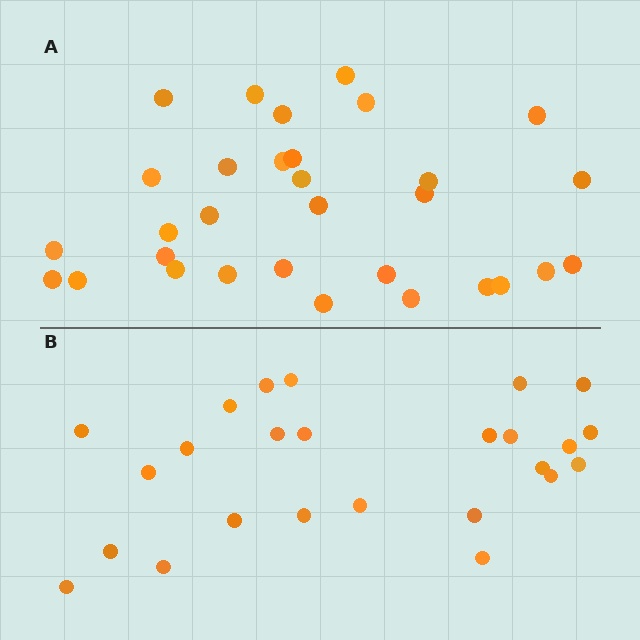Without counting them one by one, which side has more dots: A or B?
Region A (the top region) has more dots.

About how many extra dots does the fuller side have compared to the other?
Region A has about 6 more dots than region B.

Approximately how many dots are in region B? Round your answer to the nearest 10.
About 20 dots. (The exact count is 25, which rounds to 20.)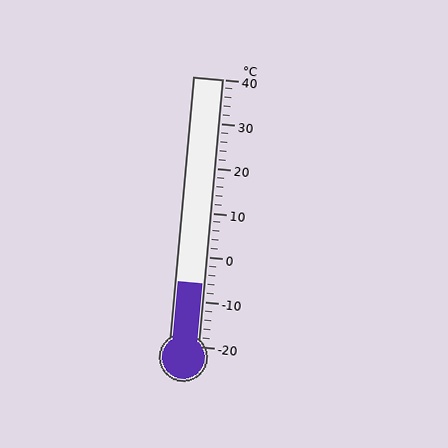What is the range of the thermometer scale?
The thermometer scale ranges from -20°C to 40°C.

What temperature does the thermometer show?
The thermometer shows approximately -6°C.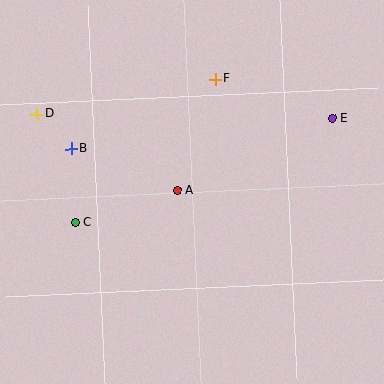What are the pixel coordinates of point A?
Point A is at (177, 191).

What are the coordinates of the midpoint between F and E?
The midpoint between F and E is at (274, 99).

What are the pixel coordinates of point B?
Point B is at (71, 149).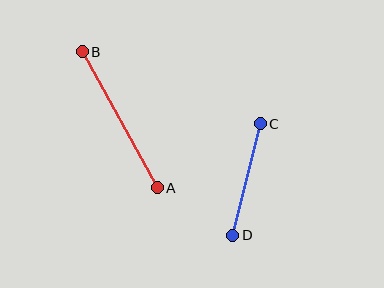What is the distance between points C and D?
The distance is approximately 115 pixels.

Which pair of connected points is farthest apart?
Points A and B are farthest apart.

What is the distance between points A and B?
The distance is approximately 155 pixels.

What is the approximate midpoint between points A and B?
The midpoint is at approximately (120, 120) pixels.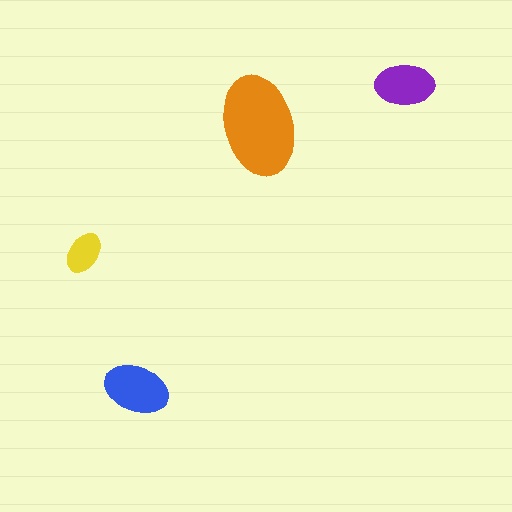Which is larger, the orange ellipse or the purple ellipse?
The orange one.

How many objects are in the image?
There are 4 objects in the image.